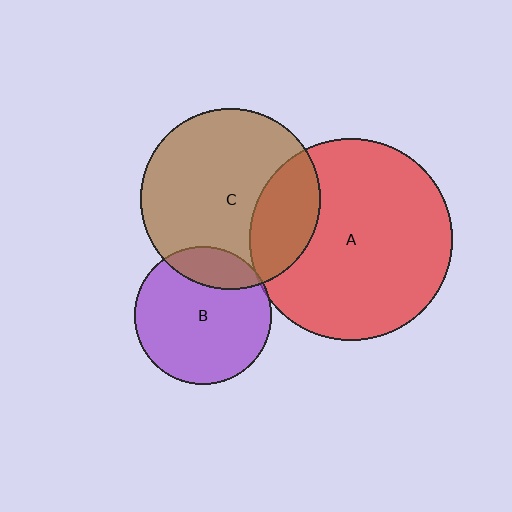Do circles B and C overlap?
Yes.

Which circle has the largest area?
Circle A (red).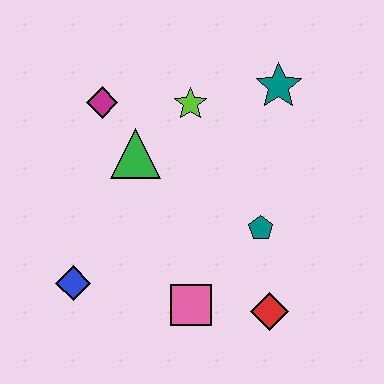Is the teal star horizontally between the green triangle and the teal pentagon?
No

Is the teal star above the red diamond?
Yes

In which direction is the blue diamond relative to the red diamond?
The blue diamond is to the left of the red diamond.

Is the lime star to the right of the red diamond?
No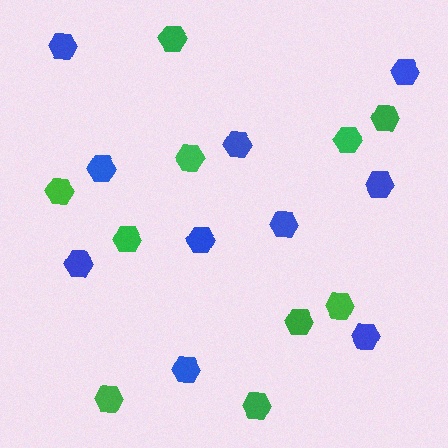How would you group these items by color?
There are 2 groups: one group of blue hexagons (10) and one group of green hexagons (10).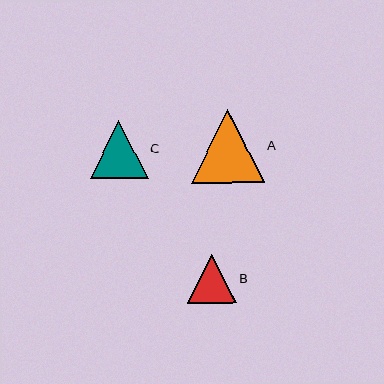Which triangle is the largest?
Triangle A is the largest with a size of approximately 74 pixels.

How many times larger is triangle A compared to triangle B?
Triangle A is approximately 1.5 times the size of triangle B.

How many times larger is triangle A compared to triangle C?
Triangle A is approximately 1.3 times the size of triangle C.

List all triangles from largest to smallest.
From largest to smallest: A, C, B.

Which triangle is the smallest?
Triangle B is the smallest with a size of approximately 49 pixels.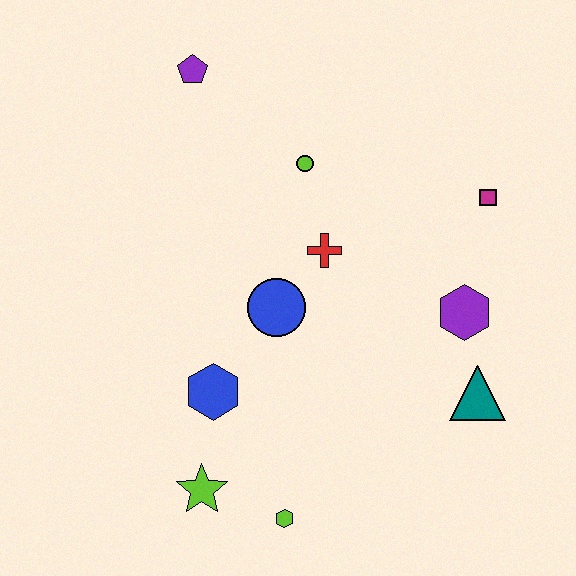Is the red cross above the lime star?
Yes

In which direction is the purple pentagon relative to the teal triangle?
The purple pentagon is above the teal triangle.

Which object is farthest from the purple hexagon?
The purple pentagon is farthest from the purple hexagon.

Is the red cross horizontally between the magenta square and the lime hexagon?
Yes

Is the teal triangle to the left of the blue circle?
No